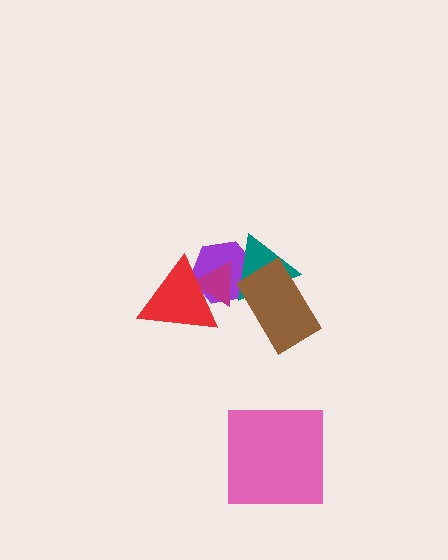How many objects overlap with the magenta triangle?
3 objects overlap with the magenta triangle.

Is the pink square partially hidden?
No, no other shape covers it.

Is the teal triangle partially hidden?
Yes, it is partially covered by another shape.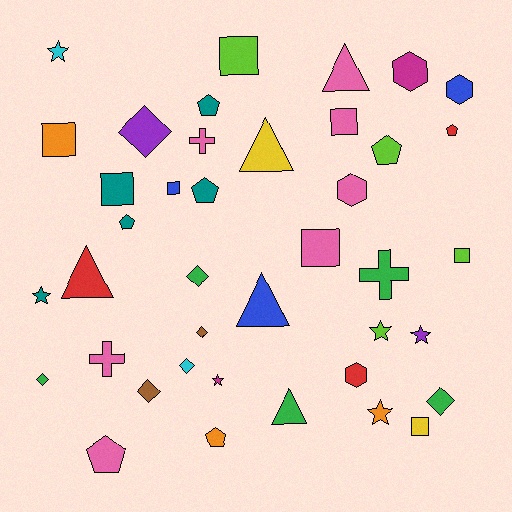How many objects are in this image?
There are 40 objects.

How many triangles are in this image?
There are 5 triangles.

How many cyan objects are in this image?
There are 2 cyan objects.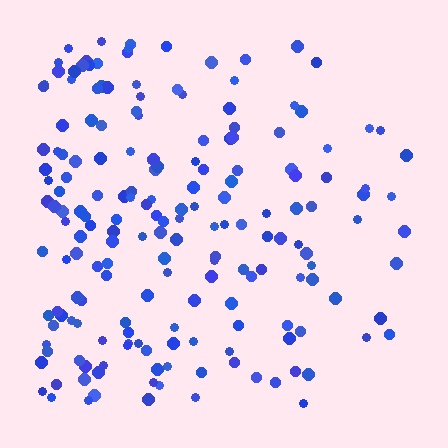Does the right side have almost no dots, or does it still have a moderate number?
Still a moderate number, just noticeably fewer than the left.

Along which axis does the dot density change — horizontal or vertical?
Horizontal.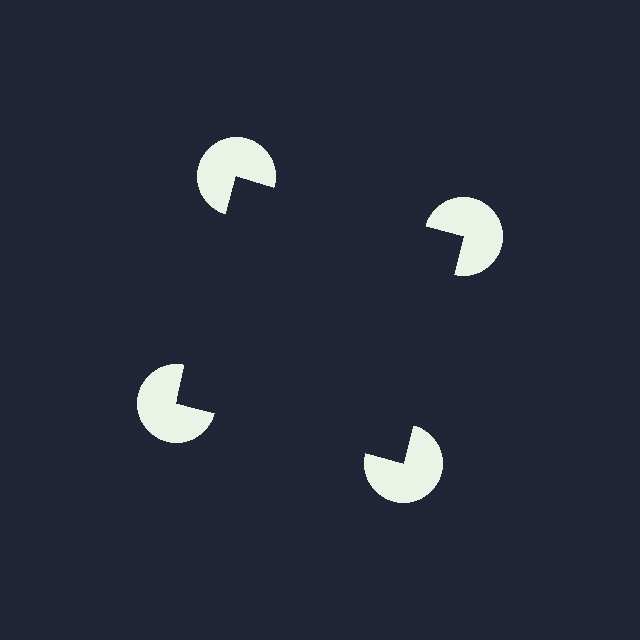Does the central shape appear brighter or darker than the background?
It typically appears slightly darker than the background, even though no actual brightness change is drawn.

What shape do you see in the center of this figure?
An illusory square — its edges are inferred from the aligned wedge cuts in the pac-man discs, not physically drawn.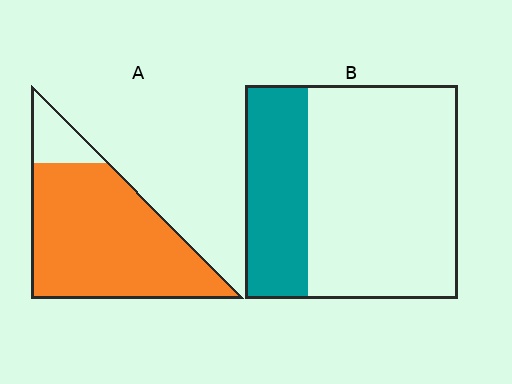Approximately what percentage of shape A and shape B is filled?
A is approximately 85% and B is approximately 30%.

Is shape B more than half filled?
No.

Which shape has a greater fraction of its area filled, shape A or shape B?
Shape A.